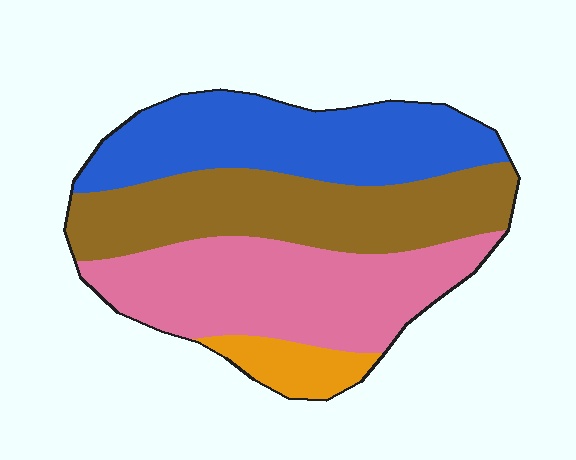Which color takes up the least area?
Orange, at roughly 5%.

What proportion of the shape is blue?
Blue takes up about one third (1/3) of the shape.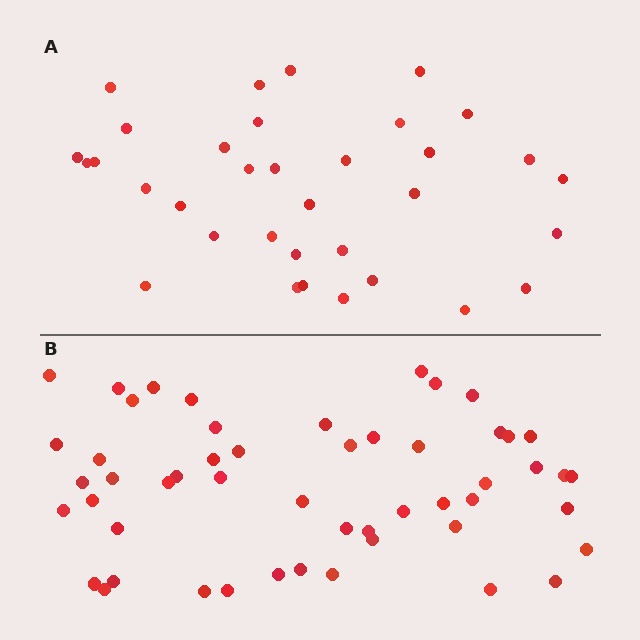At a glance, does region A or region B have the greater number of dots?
Region B (the bottom region) has more dots.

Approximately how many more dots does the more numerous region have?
Region B has approximately 20 more dots than region A.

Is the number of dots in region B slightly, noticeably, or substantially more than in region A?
Region B has substantially more. The ratio is roughly 1.5 to 1.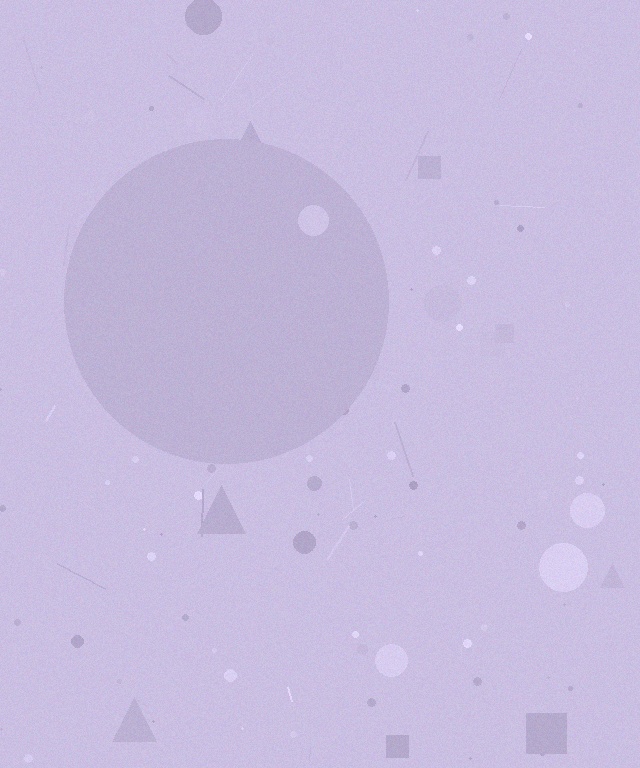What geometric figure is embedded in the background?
A circle is embedded in the background.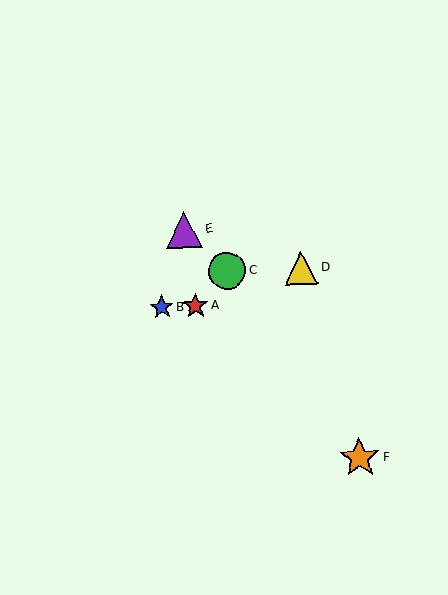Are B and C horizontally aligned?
No, B is at y≈307 and C is at y≈271.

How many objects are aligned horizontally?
2 objects (A, B) are aligned horizontally.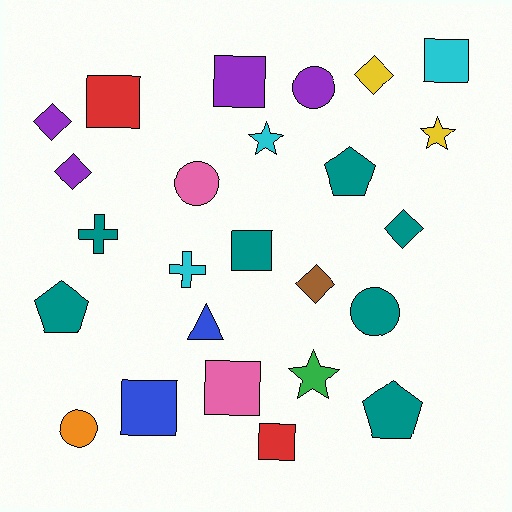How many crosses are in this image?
There are 2 crosses.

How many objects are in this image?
There are 25 objects.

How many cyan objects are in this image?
There are 3 cyan objects.